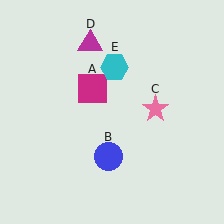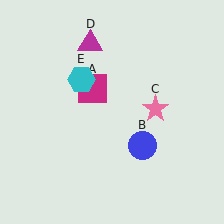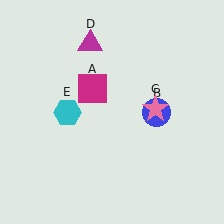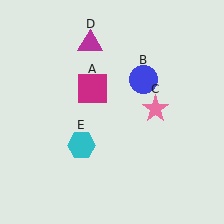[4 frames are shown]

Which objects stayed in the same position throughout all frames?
Magenta square (object A) and pink star (object C) and magenta triangle (object D) remained stationary.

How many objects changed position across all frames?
2 objects changed position: blue circle (object B), cyan hexagon (object E).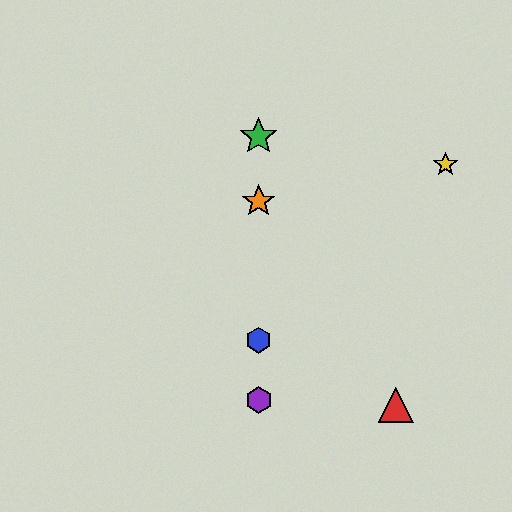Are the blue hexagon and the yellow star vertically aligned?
No, the blue hexagon is at x≈259 and the yellow star is at x≈445.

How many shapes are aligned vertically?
4 shapes (the blue hexagon, the green star, the purple hexagon, the orange star) are aligned vertically.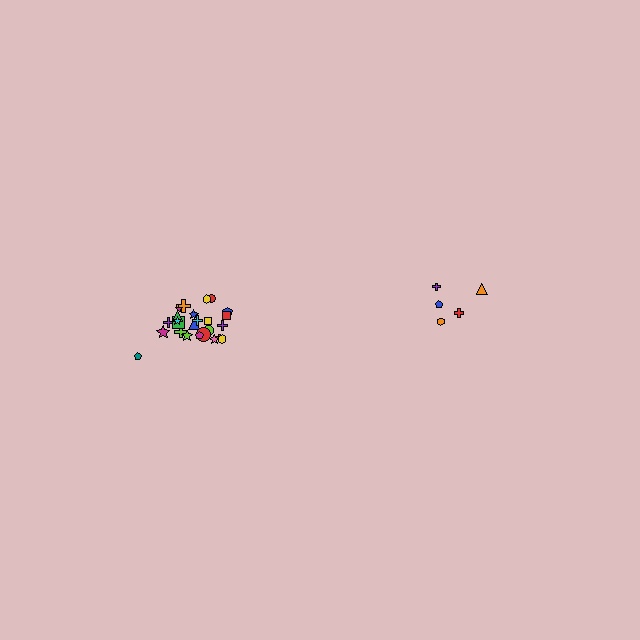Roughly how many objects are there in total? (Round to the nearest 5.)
Roughly 30 objects in total.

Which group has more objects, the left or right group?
The left group.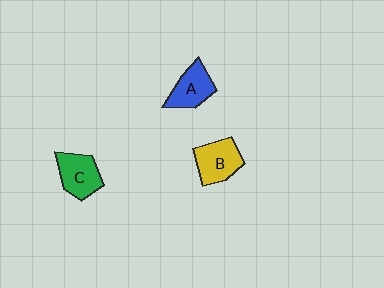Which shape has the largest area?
Shape B (yellow).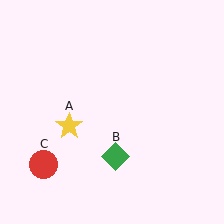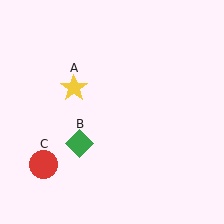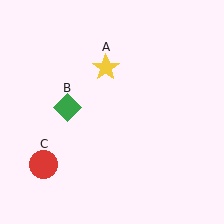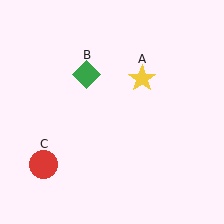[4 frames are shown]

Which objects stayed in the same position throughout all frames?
Red circle (object C) remained stationary.